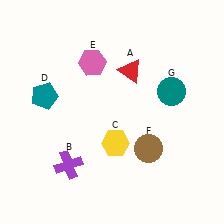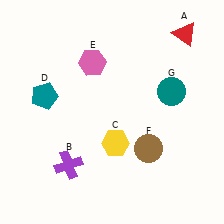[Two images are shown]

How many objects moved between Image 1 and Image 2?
1 object moved between the two images.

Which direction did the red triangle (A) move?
The red triangle (A) moved right.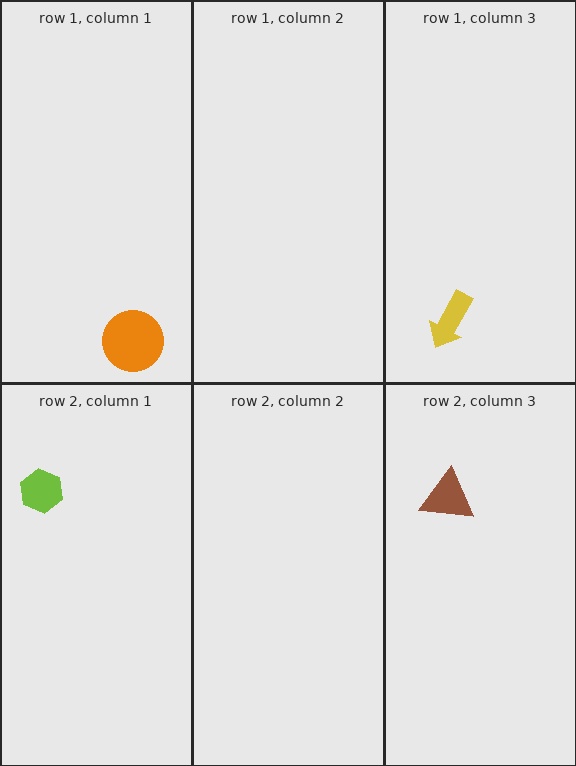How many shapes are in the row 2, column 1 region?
1.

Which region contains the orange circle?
The row 1, column 1 region.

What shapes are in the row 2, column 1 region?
The lime hexagon.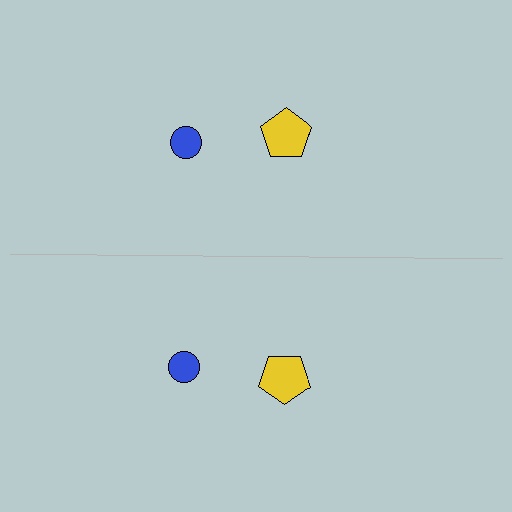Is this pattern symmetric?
Yes, this pattern has bilateral (reflection) symmetry.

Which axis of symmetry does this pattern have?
The pattern has a horizontal axis of symmetry running through the center of the image.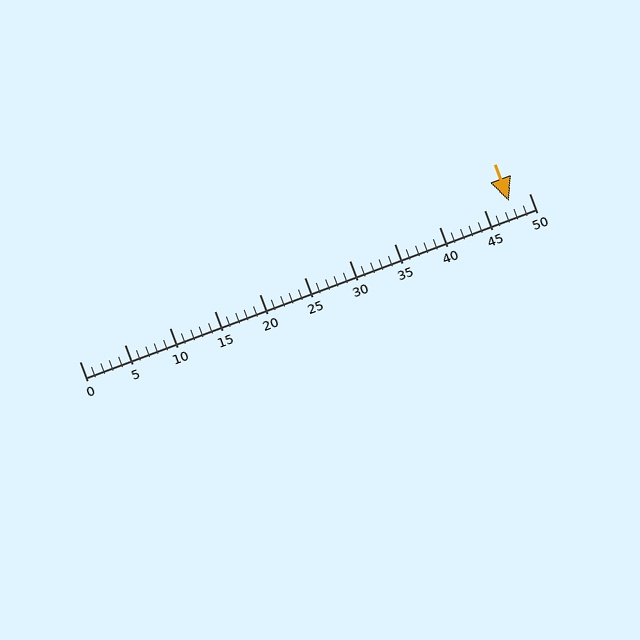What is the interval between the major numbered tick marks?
The major tick marks are spaced 5 units apart.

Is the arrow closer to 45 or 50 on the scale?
The arrow is closer to 50.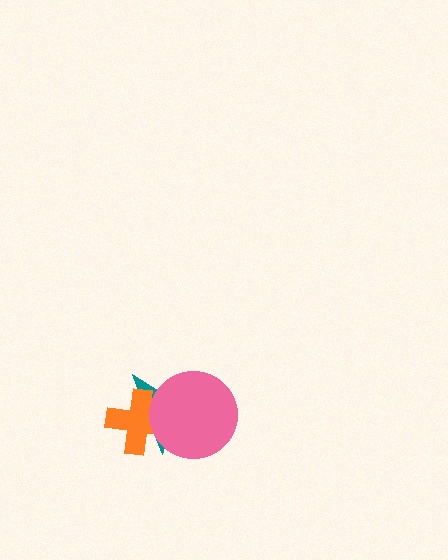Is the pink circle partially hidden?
No, no other shape covers it.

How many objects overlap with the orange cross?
2 objects overlap with the orange cross.